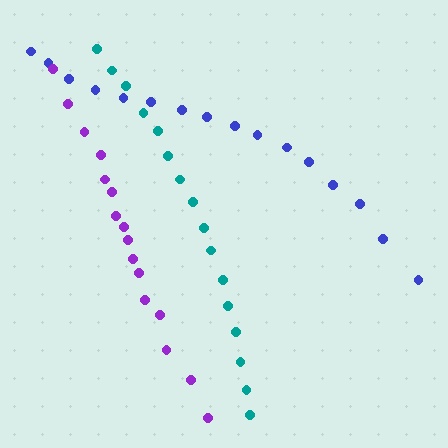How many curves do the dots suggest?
There are 3 distinct paths.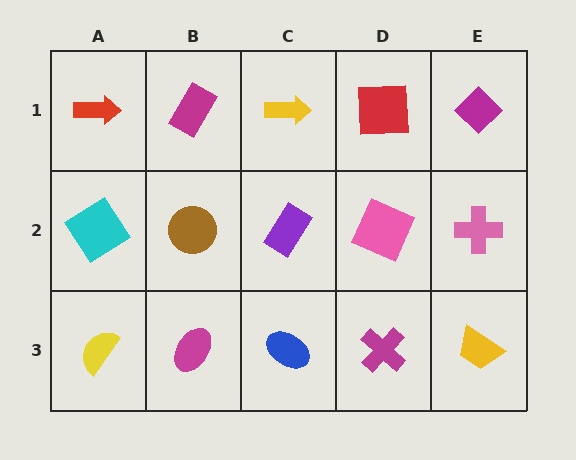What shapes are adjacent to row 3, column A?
A cyan diamond (row 2, column A), a magenta ellipse (row 3, column B).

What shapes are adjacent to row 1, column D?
A pink square (row 2, column D), a yellow arrow (row 1, column C), a magenta diamond (row 1, column E).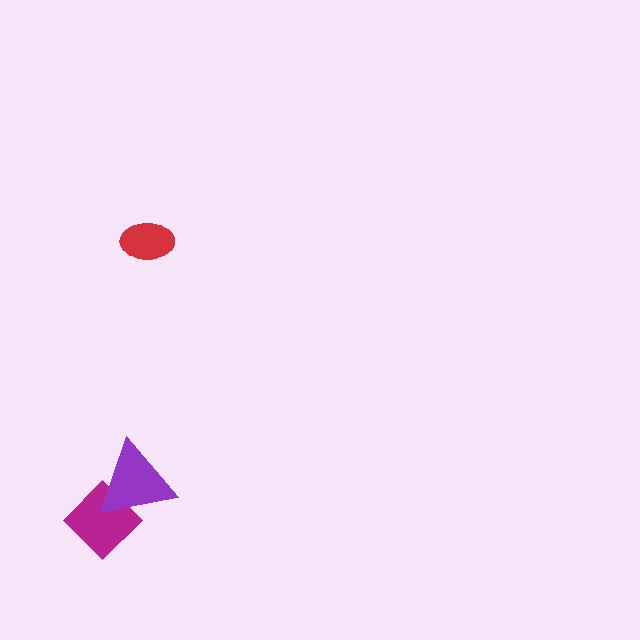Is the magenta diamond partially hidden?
Yes, it is partially covered by another shape.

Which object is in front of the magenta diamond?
The purple triangle is in front of the magenta diamond.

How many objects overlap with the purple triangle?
1 object overlaps with the purple triangle.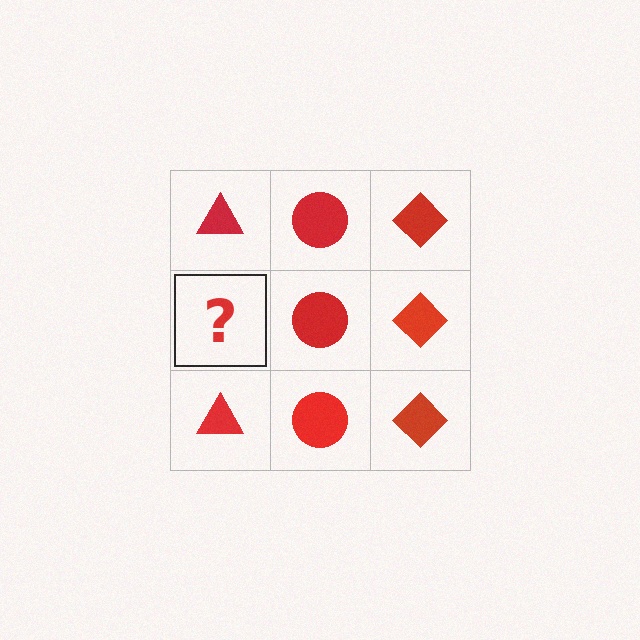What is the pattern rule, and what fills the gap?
The rule is that each column has a consistent shape. The gap should be filled with a red triangle.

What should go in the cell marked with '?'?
The missing cell should contain a red triangle.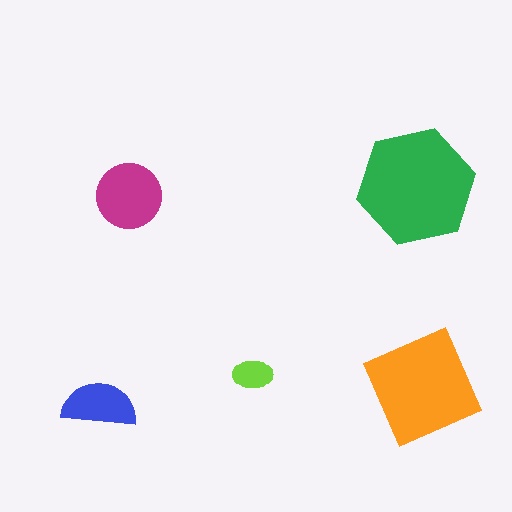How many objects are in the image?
There are 5 objects in the image.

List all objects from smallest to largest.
The lime ellipse, the blue semicircle, the magenta circle, the orange diamond, the green hexagon.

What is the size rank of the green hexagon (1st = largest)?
1st.